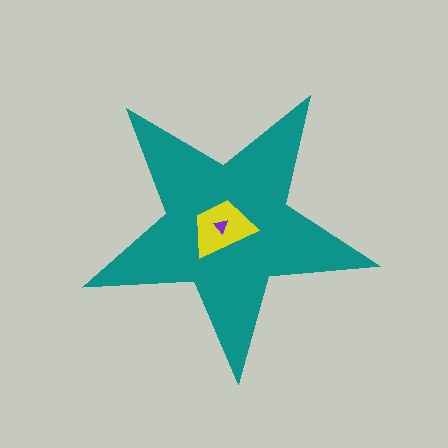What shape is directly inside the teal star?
The yellow trapezoid.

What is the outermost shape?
The teal star.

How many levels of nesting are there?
3.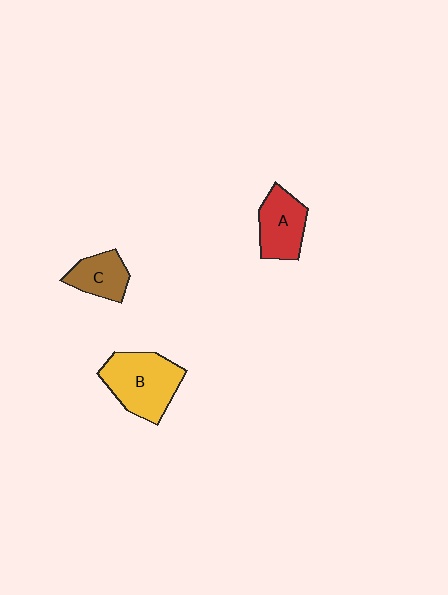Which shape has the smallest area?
Shape C (brown).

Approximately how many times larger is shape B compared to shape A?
Approximately 1.4 times.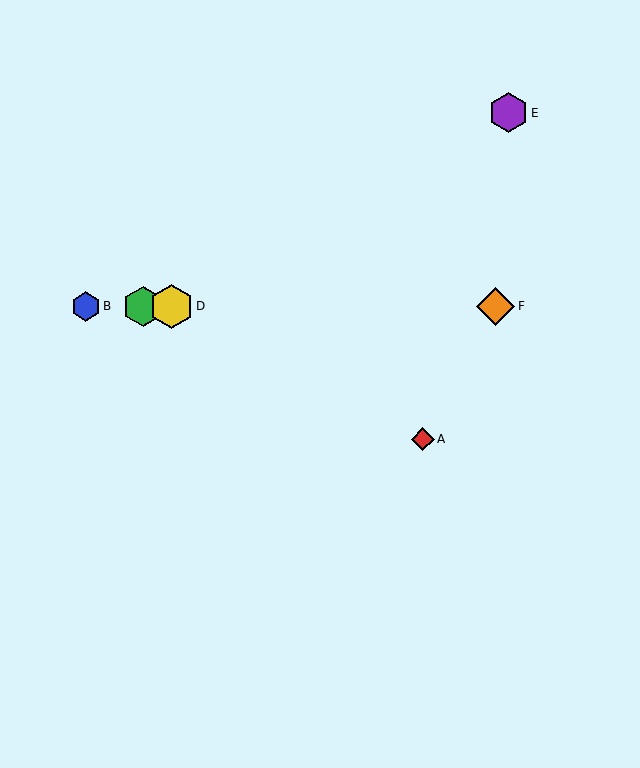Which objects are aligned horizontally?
Objects B, C, D, F are aligned horizontally.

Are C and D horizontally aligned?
Yes, both are at y≈306.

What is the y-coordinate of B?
Object B is at y≈306.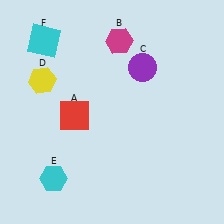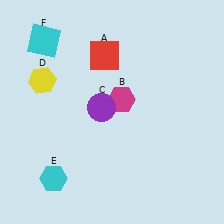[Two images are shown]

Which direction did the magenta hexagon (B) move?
The magenta hexagon (B) moved down.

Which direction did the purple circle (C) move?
The purple circle (C) moved left.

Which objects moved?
The objects that moved are: the red square (A), the magenta hexagon (B), the purple circle (C).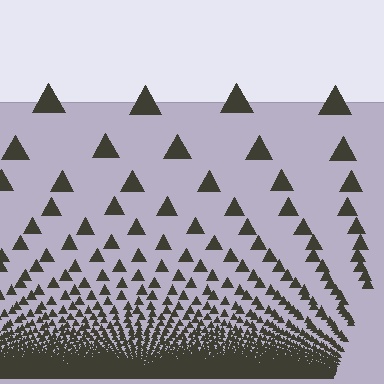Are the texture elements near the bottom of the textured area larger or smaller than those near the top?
Smaller. The gradient is inverted — elements near the bottom are smaller and denser.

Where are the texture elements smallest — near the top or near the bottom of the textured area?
Near the bottom.